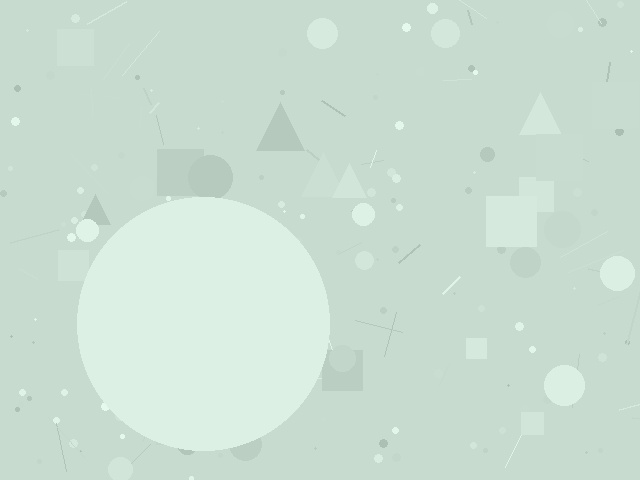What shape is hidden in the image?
A circle is hidden in the image.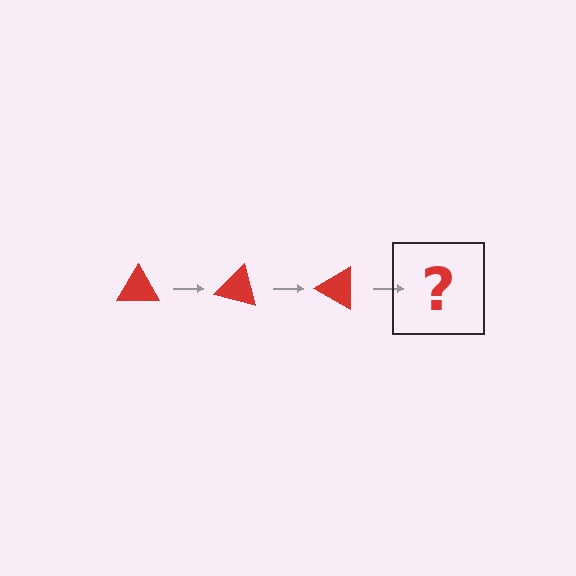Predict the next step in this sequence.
The next step is a red triangle rotated 45 degrees.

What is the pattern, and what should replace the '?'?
The pattern is that the triangle rotates 15 degrees each step. The '?' should be a red triangle rotated 45 degrees.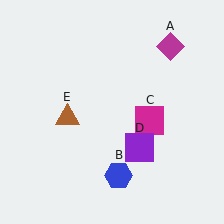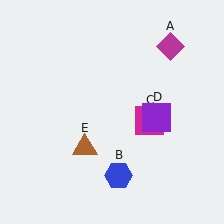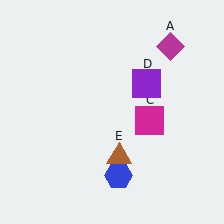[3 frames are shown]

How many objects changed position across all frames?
2 objects changed position: purple square (object D), brown triangle (object E).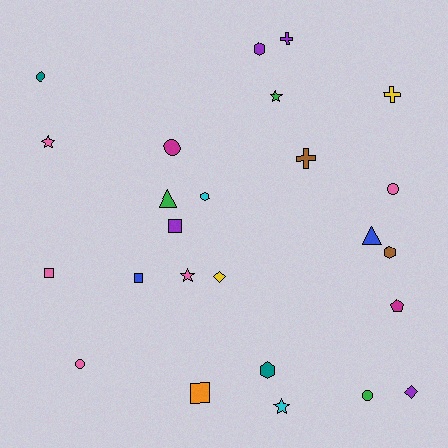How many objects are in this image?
There are 25 objects.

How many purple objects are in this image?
There are 4 purple objects.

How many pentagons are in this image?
There is 1 pentagon.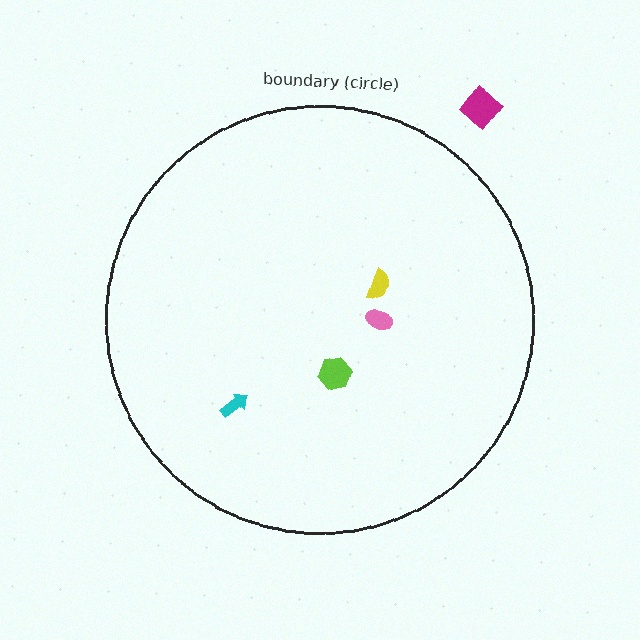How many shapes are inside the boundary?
4 inside, 1 outside.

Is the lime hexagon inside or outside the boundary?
Inside.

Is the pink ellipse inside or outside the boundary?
Inside.